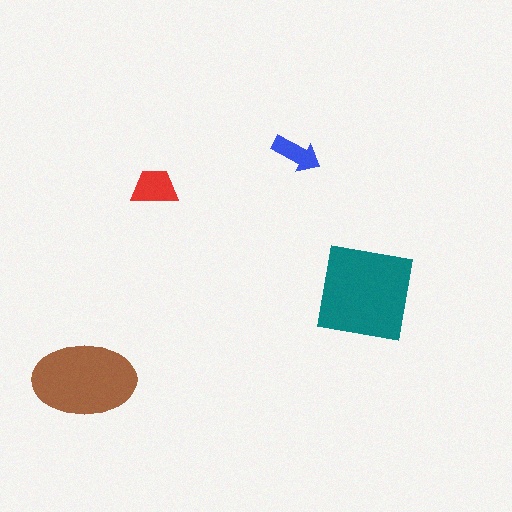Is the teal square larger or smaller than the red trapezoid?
Larger.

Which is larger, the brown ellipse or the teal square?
The teal square.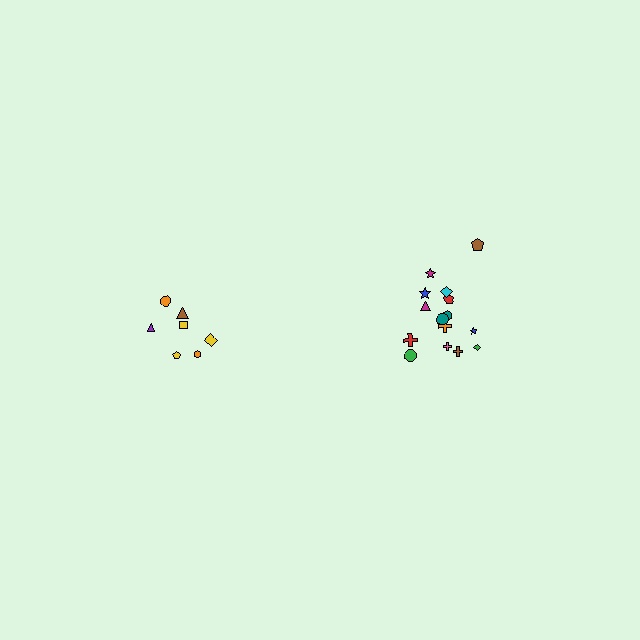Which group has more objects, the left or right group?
The right group.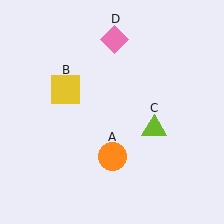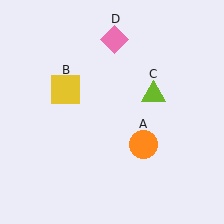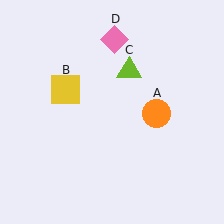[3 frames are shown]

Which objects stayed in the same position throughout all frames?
Yellow square (object B) and pink diamond (object D) remained stationary.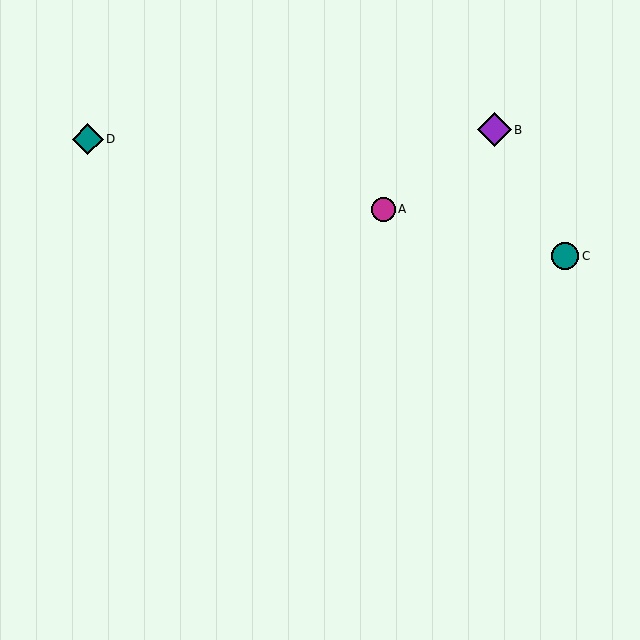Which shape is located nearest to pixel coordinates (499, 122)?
The purple diamond (labeled B) at (494, 130) is nearest to that location.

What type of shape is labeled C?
Shape C is a teal circle.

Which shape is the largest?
The purple diamond (labeled B) is the largest.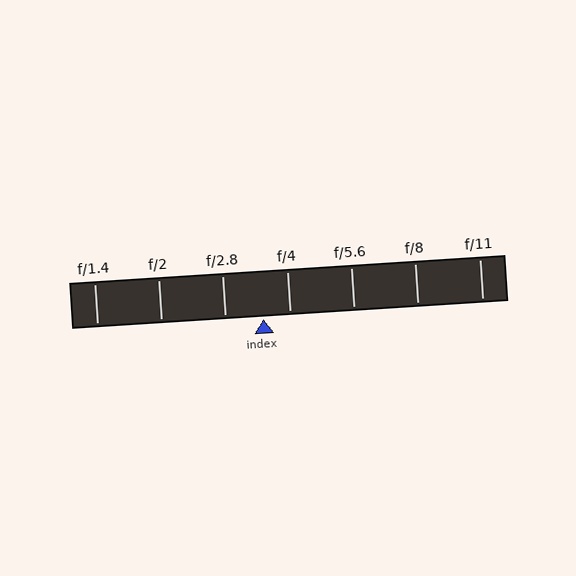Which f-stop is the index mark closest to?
The index mark is closest to f/4.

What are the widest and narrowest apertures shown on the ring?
The widest aperture shown is f/1.4 and the narrowest is f/11.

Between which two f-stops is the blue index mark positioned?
The index mark is between f/2.8 and f/4.